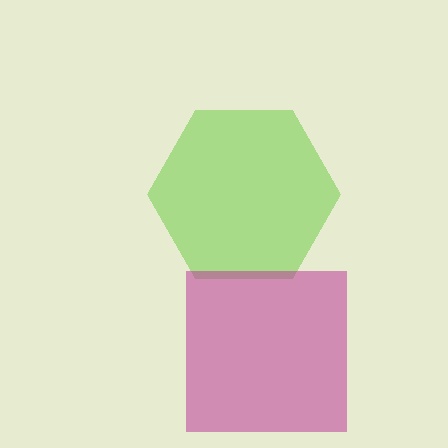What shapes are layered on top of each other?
The layered shapes are: a lime hexagon, a magenta square.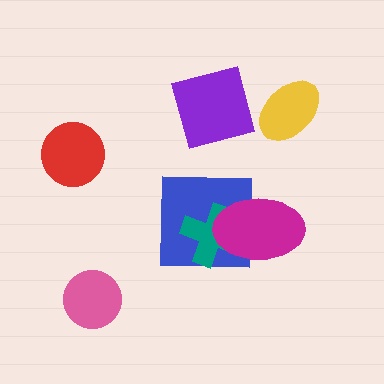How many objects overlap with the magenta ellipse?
2 objects overlap with the magenta ellipse.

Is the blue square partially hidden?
Yes, it is partially covered by another shape.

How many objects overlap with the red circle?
0 objects overlap with the red circle.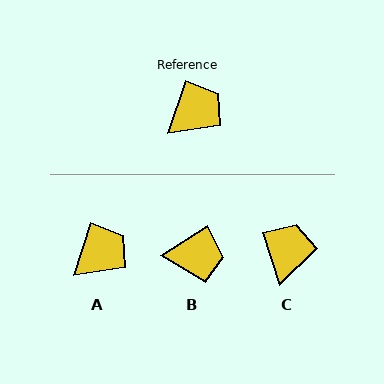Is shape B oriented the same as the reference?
No, it is off by about 40 degrees.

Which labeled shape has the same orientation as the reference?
A.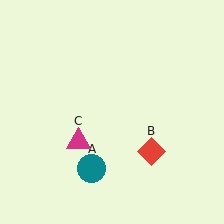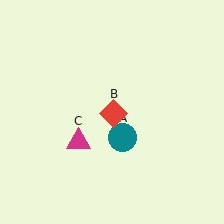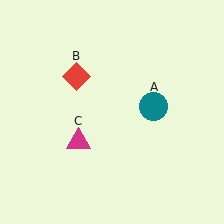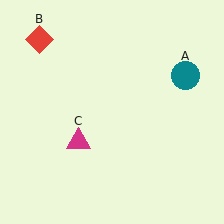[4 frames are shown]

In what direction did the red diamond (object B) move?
The red diamond (object B) moved up and to the left.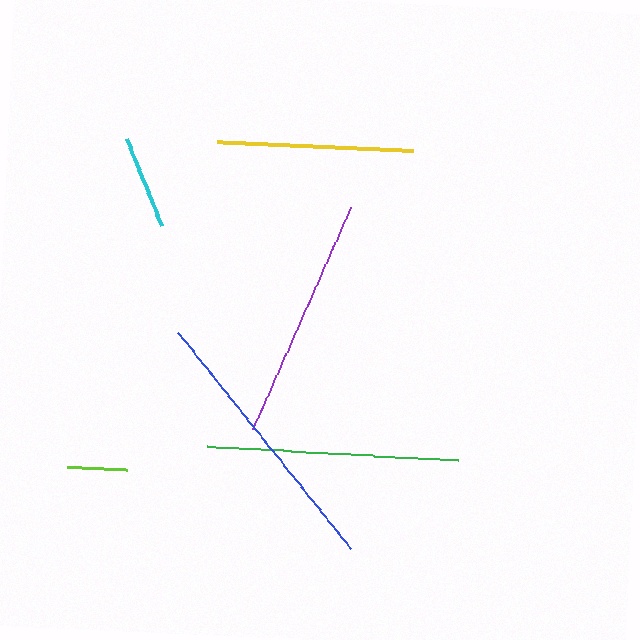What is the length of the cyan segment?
The cyan segment is approximately 93 pixels long.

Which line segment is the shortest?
The lime line is the shortest at approximately 60 pixels.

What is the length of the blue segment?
The blue segment is approximately 277 pixels long.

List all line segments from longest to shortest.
From longest to shortest: blue, green, purple, yellow, cyan, lime.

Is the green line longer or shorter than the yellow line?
The green line is longer than the yellow line.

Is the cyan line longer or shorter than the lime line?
The cyan line is longer than the lime line.